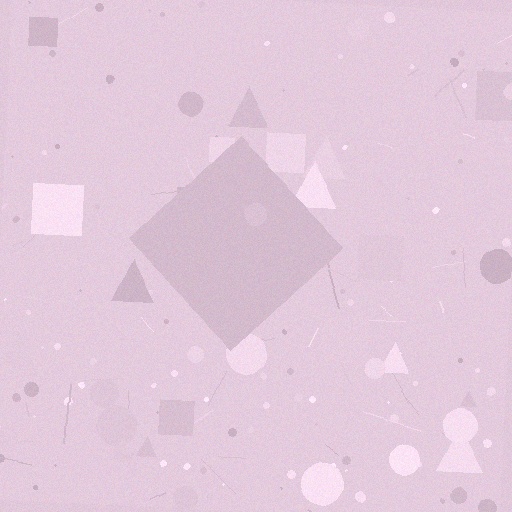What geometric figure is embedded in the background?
A diamond is embedded in the background.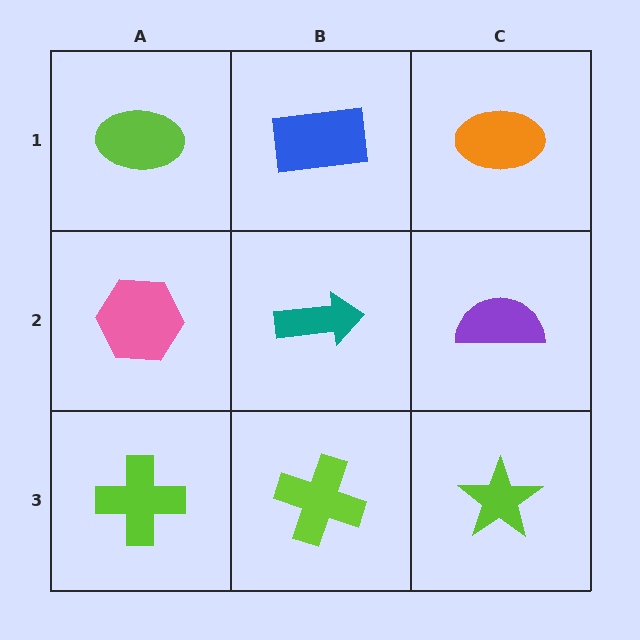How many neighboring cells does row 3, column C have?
2.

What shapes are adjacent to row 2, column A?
A lime ellipse (row 1, column A), a lime cross (row 3, column A), a teal arrow (row 2, column B).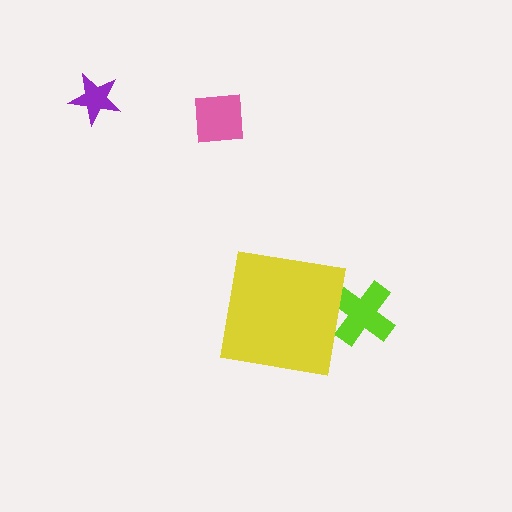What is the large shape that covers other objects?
A yellow square.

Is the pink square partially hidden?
No, the pink square is fully visible.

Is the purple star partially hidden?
No, the purple star is fully visible.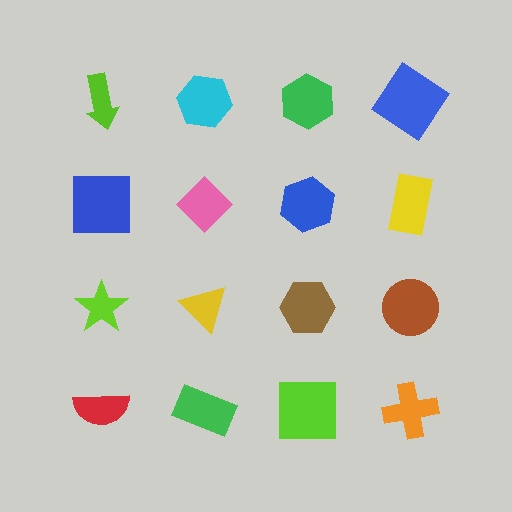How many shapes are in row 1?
4 shapes.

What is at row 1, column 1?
A lime arrow.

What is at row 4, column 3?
A lime square.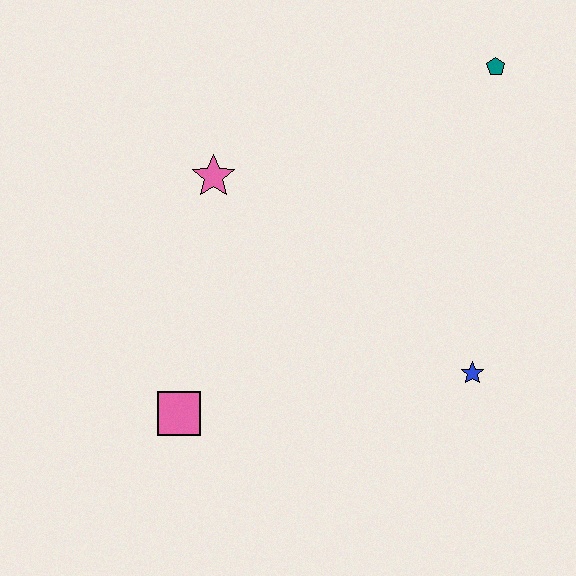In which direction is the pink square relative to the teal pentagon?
The pink square is below the teal pentagon.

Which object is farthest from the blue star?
The pink star is farthest from the blue star.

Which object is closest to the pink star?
The pink square is closest to the pink star.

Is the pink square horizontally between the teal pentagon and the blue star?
No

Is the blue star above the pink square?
Yes